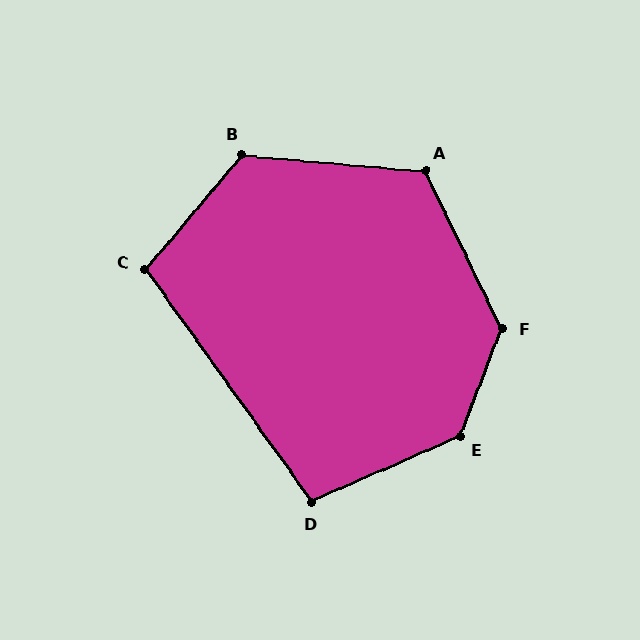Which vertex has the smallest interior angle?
D, at approximately 102 degrees.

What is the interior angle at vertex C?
Approximately 104 degrees (obtuse).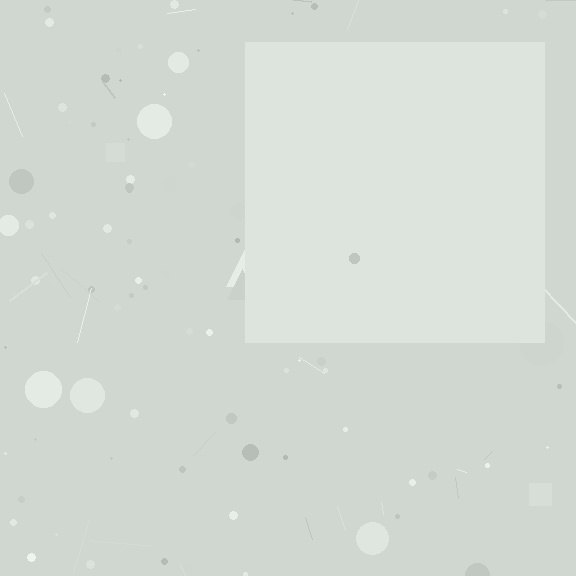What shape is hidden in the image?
A square is hidden in the image.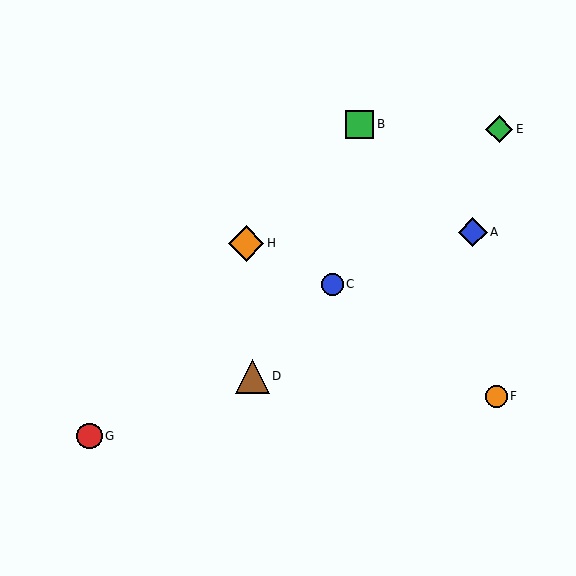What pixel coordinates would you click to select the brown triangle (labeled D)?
Click at (252, 376) to select the brown triangle D.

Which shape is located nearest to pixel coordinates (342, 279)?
The blue circle (labeled C) at (332, 284) is nearest to that location.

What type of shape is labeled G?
Shape G is a red circle.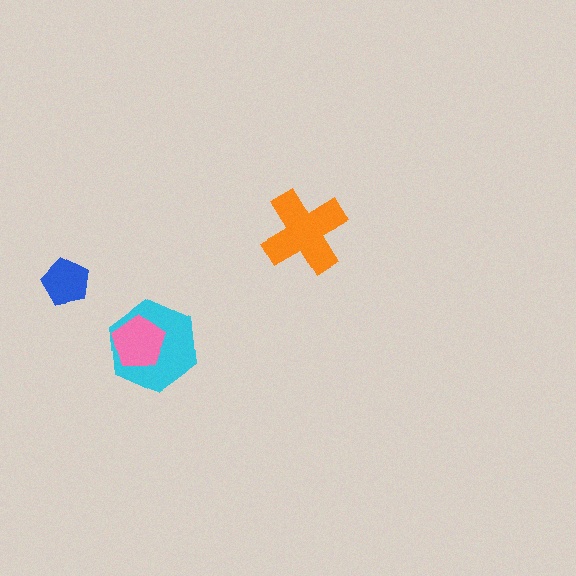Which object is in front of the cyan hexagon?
The pink pentagon is in front of the cyan hexagon.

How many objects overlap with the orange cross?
0 objects overlap with the orange cross.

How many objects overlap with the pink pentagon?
1 object overlaps with the pink pentagon.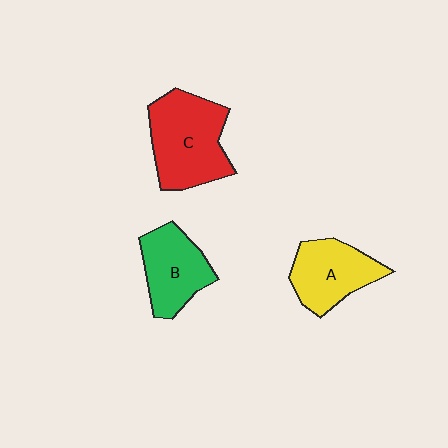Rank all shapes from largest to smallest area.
From largest to smallest: C (red), A (yellow), B (green).